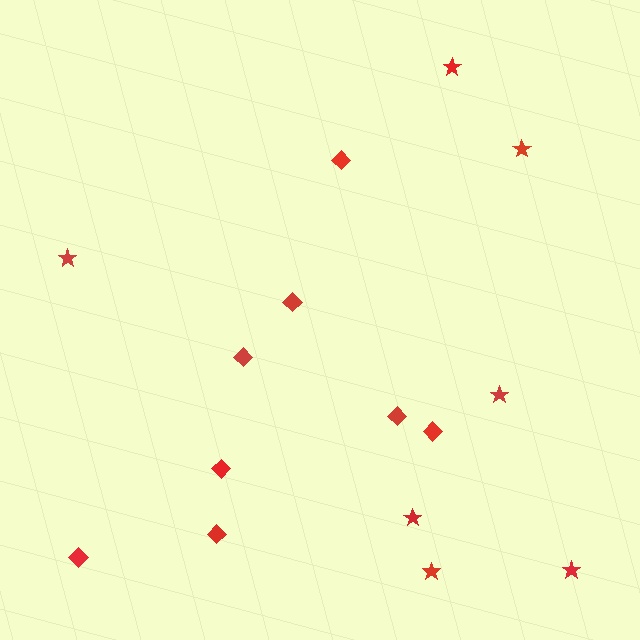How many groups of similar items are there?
There are 2 groups: one group of diamonds (8) and one group of stars (7).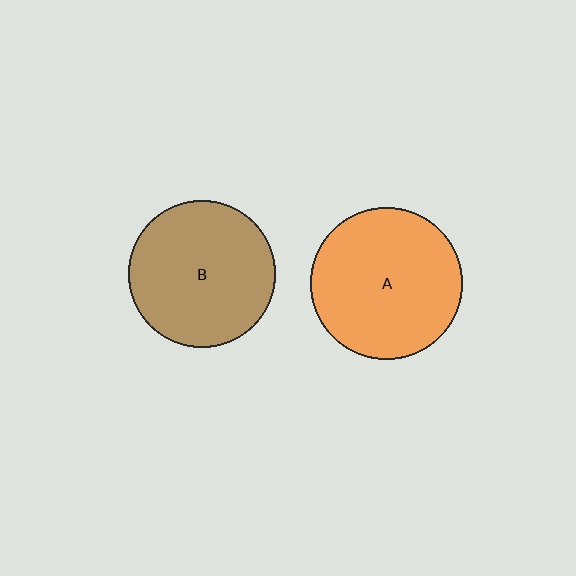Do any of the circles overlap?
No, none of the circles overlap.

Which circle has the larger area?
Circle A (orange).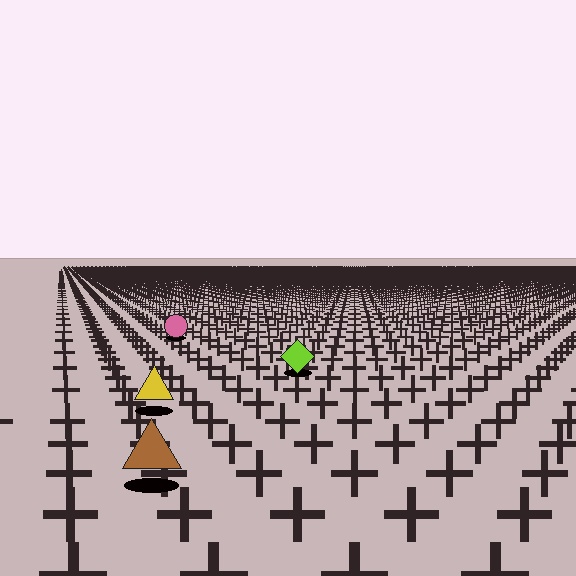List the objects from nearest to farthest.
From nearest to farthest: the brown triangle, the yellow triangle, the lime diamond, the pink circle.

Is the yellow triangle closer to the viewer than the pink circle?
Yes. The yellow triangle is closer — you can tell from the texture gradient: the ground texture is coarser near it.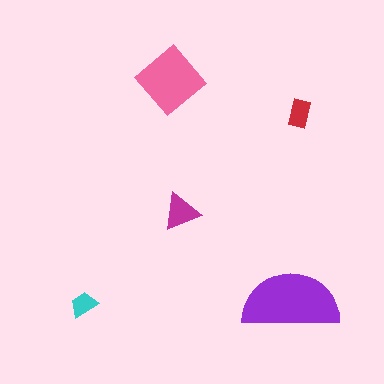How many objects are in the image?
There are 5 objects in the image.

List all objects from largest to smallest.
The purple semicircle, the pink diamond, the magenta triangle, the red rectangle, the cyan trapezoid.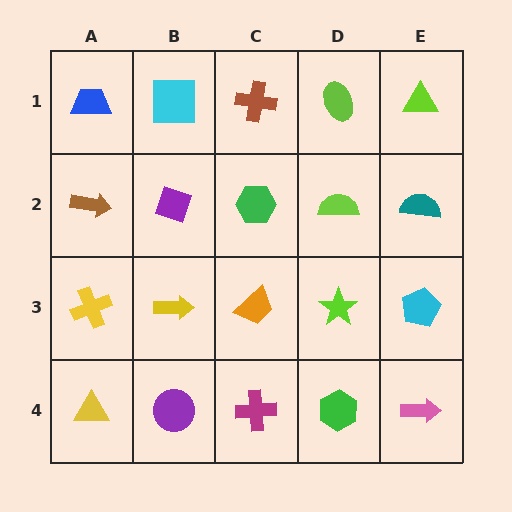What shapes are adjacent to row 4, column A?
A yellow cross (row 3, column A), a purple circle (row 4, column B).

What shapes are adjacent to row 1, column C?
A green hexagon (row 2, column C), a cyan square (row 1, column B), a lime ellipse (row 1, column D).